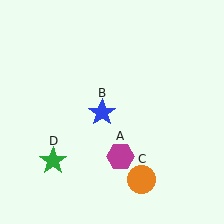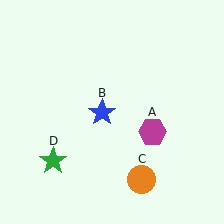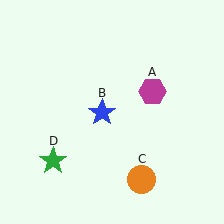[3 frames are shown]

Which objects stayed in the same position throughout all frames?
Blue star (object B) and orange circle (object C) and green star (object D) remained stationary.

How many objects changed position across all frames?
1 object changed position: magenta hexagon (object A).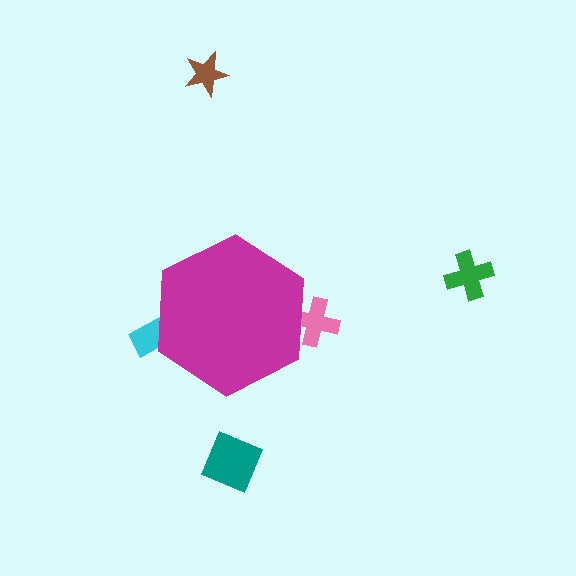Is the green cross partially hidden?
No, the green cross is fully visible.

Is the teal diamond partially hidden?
No, the teal diamond is fully visible.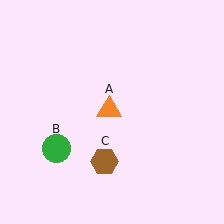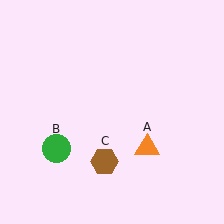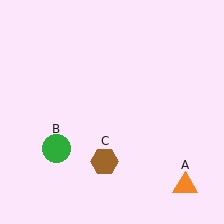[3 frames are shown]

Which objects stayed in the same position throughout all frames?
Green circle (object B) and brown hexagon (object C) remained stationary.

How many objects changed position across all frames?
1 object changed position: orange triangle (object A).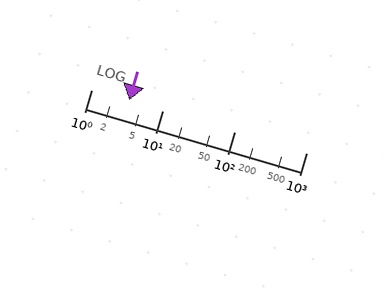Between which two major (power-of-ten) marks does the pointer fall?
The pointer is between 1 and 10.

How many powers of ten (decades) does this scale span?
The scale spans 3 decades, from 1 to 1000.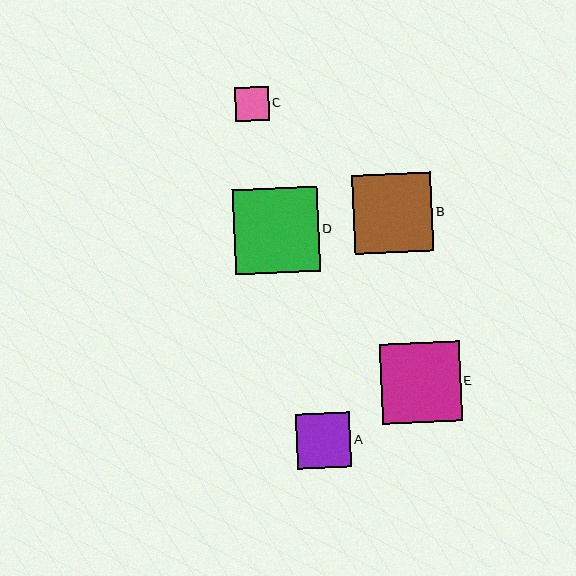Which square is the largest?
Square D is the largest with a size of approximately 86 pixels.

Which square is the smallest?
Square C is the smallest with a size of approximately 34 pixels.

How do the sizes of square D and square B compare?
Square D and square B are approximately the same size.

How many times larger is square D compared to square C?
Square D is approximately 2.5 times the size of square C.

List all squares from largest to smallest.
From largest to smallest: D, E, B, A, C.